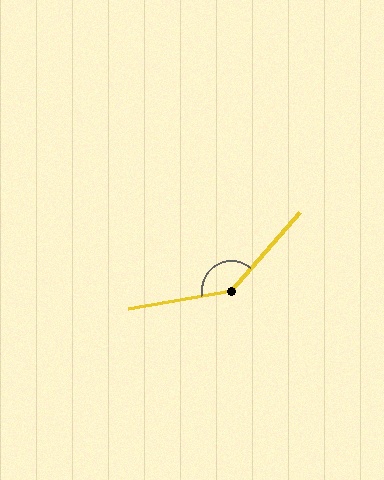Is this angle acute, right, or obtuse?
It is obtuse.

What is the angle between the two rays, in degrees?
Approximately 142 degrees.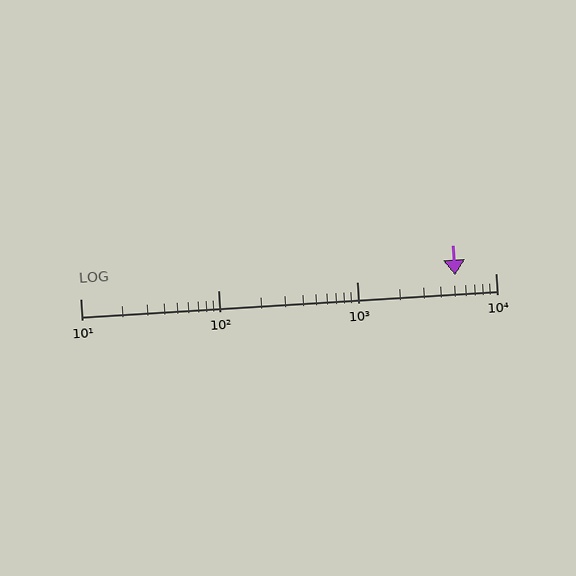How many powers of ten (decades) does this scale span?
The scale spans 3 decades, from 10 to 10000.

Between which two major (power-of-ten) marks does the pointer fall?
The pointer is between 1000 and 10000.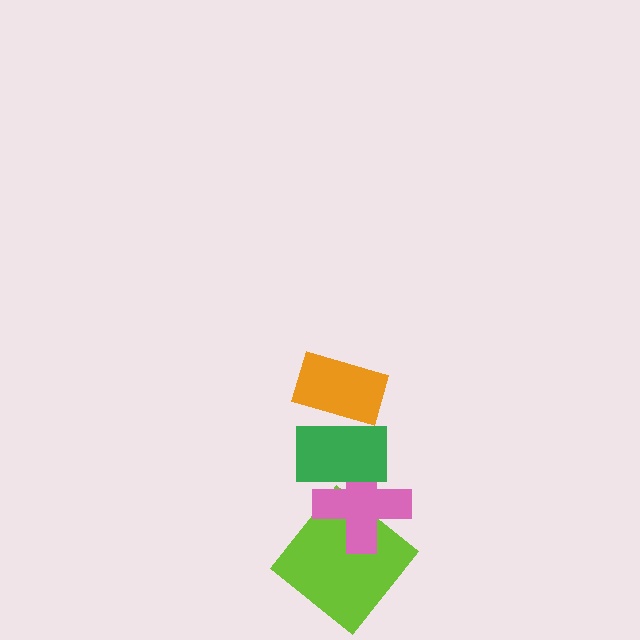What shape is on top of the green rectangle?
The orange rectangle is on top of the green rectangle.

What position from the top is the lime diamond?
The lime diamond is 4th from the top.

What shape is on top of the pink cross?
The green rectangle is on top of the pink cross.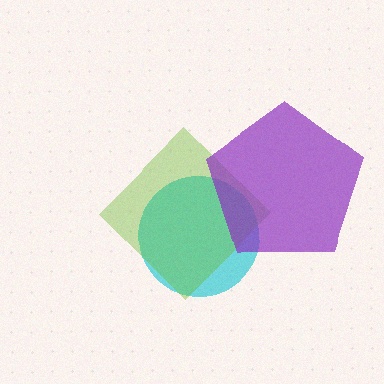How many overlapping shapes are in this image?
There are 3 overlapping shapes in the image.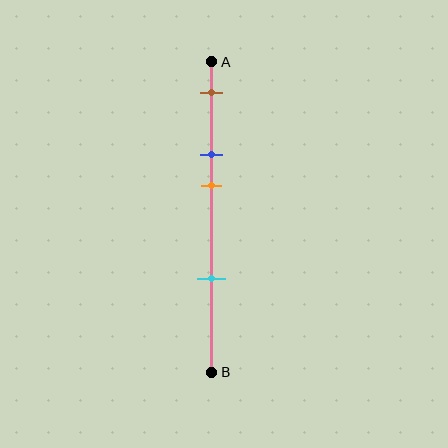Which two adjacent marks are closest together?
The blue and orange marks are the closest adjacent pair.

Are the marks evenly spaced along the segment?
No, the marks are not evenly spaced.